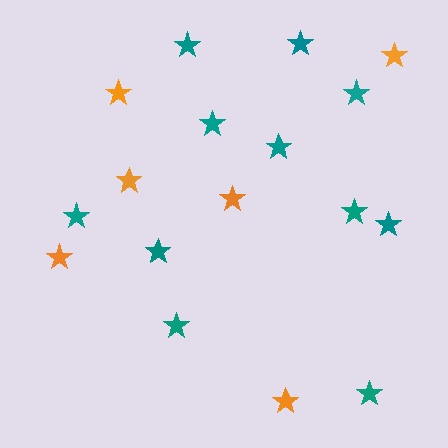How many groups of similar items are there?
There are 2 groups: one group of orange stars (6) and one group of teal stars (11).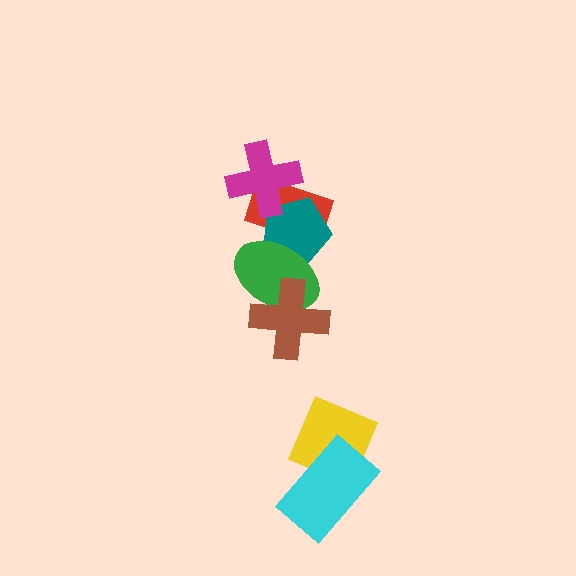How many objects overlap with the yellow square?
1 object overlaps with the yellow square.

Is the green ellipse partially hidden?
Yes, it is partially covered by another shape.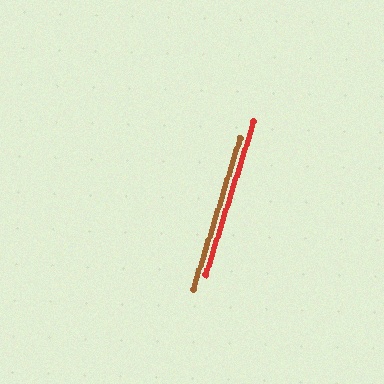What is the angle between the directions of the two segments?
Approximately 0 degrees.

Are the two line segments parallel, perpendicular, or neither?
Parallel — their directions differ by only 0.1°.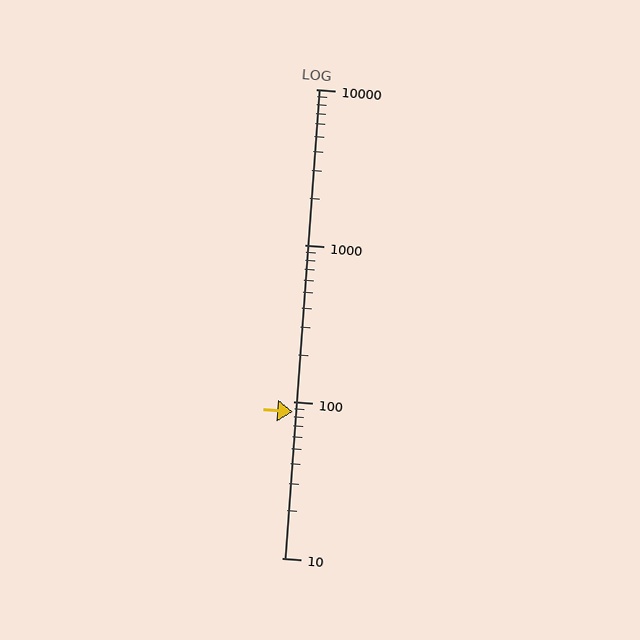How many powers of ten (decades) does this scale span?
The scale spans 3 decades, from 10 to 10000.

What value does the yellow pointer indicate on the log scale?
The pointer indicates approximately 86.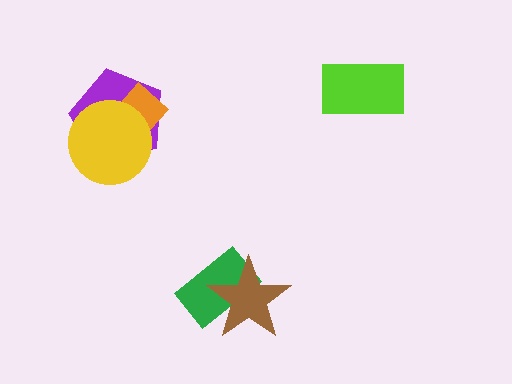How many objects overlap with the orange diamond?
2 objects overlap with the orange diamond.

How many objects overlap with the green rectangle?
1 object overlaps with the green rectangle.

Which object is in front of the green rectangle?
The brown star is in front of the green rectangle.